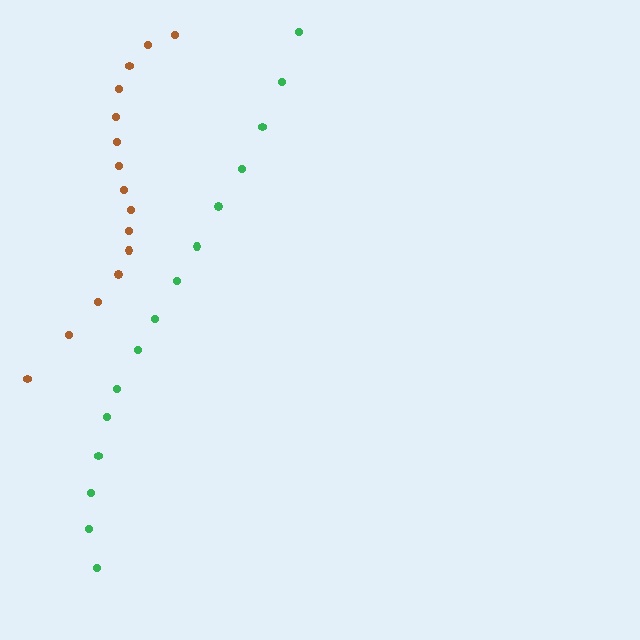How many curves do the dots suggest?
There are 2 distinct paths.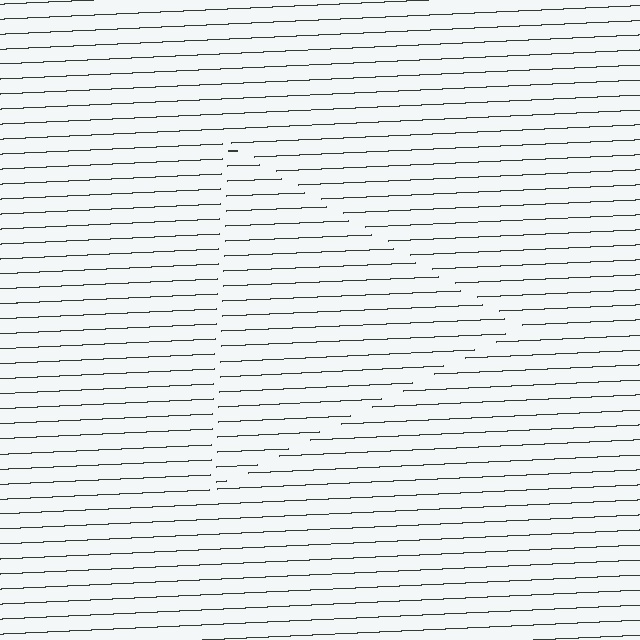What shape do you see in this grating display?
An illusory triangle. The interior of the shape contains the same grating, shifted by half a period — the contour is defined by the phase discontinuity where line-ends from the inner and outer gratings abut.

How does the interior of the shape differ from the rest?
The interior of the shape contains the same grating, shifted by half a period — the contour is defined by the phase discontinuity where line-ends from the inner and outer gratings abut.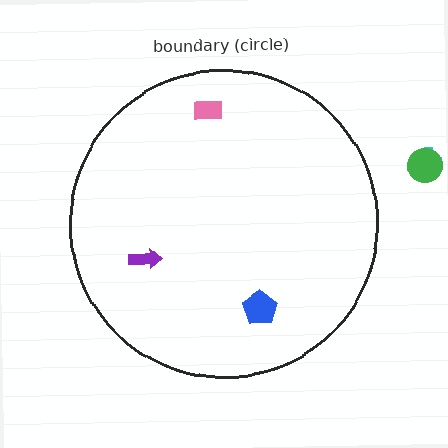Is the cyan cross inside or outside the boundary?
Outside.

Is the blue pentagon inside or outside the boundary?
Inside.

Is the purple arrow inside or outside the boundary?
Inside.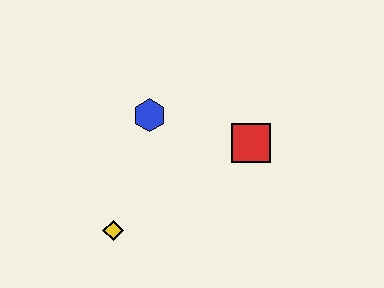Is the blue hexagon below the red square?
No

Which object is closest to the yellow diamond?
The blue hexagon is closest to the yellow diamond.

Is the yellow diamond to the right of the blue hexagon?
No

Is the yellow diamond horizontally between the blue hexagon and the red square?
No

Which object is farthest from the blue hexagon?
The yellow diamond is farthest from the blue hexagon.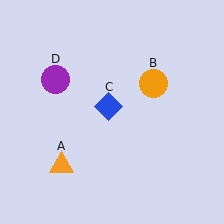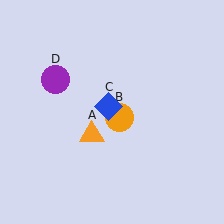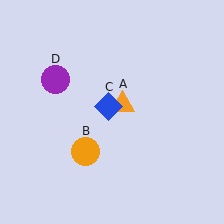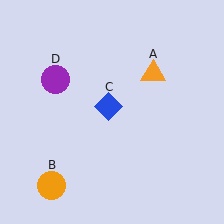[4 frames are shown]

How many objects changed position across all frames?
2 objects changed position: orange triangle (object A), orange circle (object B).